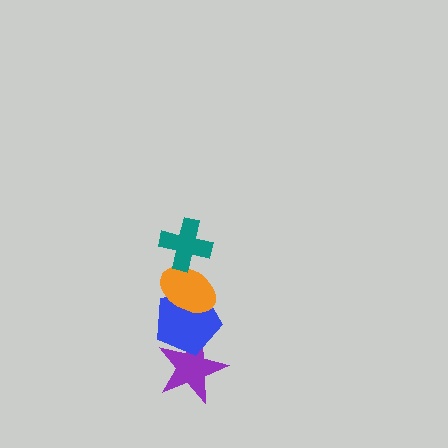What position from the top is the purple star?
The purple star is 4th from the top.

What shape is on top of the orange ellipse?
The teal cross is on top of the orange ellipse.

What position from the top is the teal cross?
The teal cross is 1st from the top.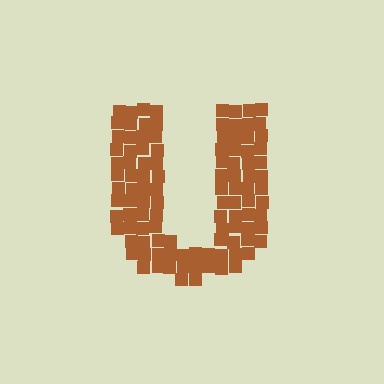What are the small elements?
The small elements are squares.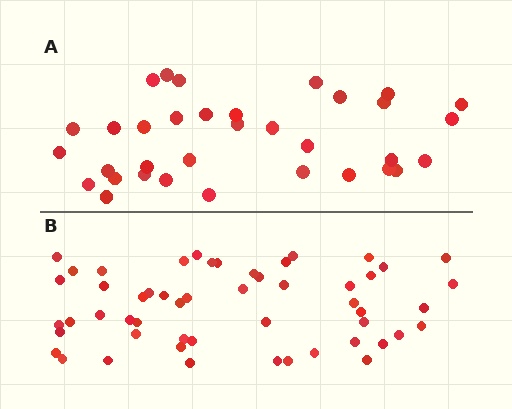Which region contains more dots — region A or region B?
Region B (the bottom region) has more dots.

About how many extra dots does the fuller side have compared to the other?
Region B has approximately 20 more dots than region A.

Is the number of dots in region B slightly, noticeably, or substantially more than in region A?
Region B has substantially more. The ratio is roughly 1.6 to 1.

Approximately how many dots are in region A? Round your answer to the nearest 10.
About 30 dots. (The exact count is 34, which rounds to 30.)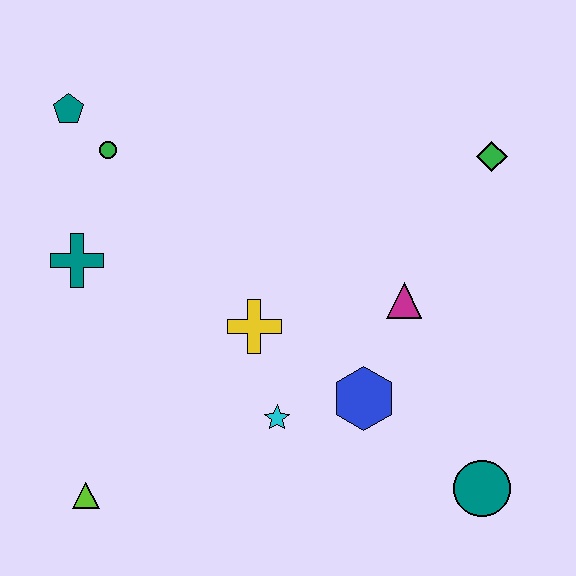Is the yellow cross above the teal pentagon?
No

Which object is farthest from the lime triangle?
The green diamond is farthest from the lime triangle.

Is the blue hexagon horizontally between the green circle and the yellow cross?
No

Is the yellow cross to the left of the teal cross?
No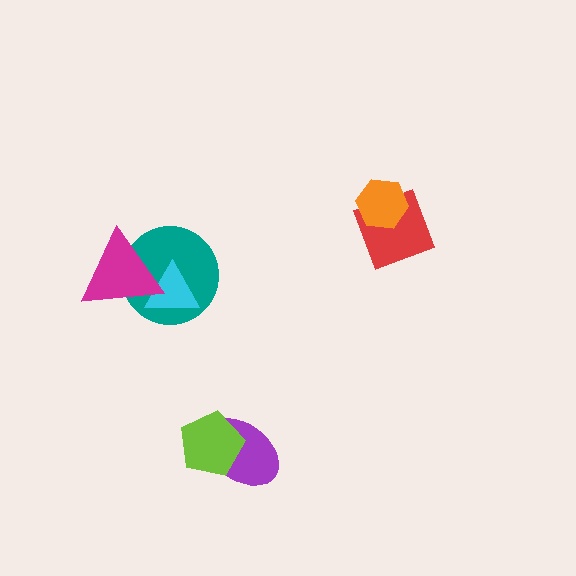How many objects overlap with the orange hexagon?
1 object overlaps with the orange hexagon.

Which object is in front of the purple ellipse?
The lime pentagon is in front of the purple ellipse.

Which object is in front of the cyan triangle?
The magenta triangle is in front of the cyan triangle.